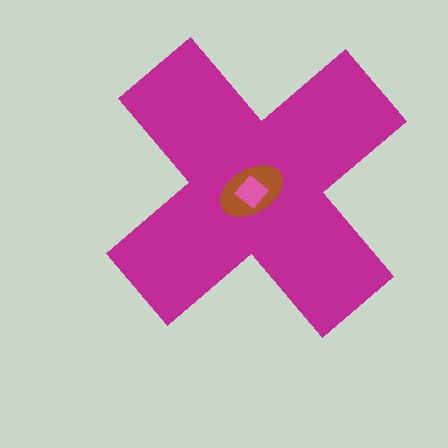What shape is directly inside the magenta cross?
The brown ellipse.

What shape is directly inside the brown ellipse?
The pink diamond.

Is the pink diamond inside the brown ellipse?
Yes.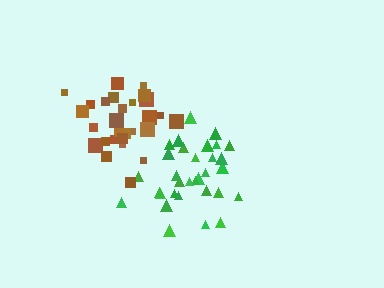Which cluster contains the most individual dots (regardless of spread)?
Green (32).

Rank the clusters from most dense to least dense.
brown, green.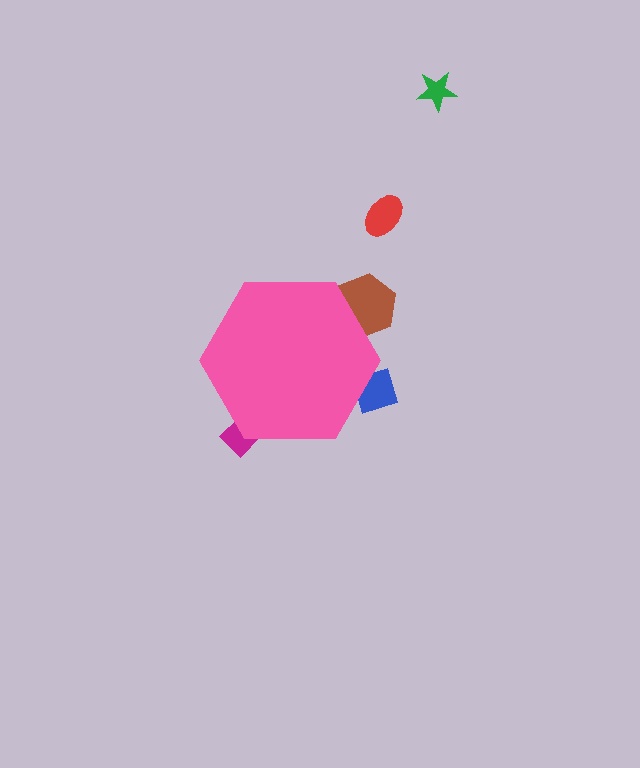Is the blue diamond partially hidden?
Yes, the blue diamond is partially hidden behind the pink hexagon.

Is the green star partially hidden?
No, the green star is fully visible.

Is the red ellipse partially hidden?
No, the red ellipse is fully visible.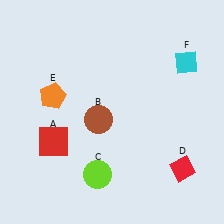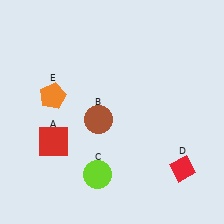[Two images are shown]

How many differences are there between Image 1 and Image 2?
There is 1 difference between the two images.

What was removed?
The cyan diamond (F) was removed in Image 2.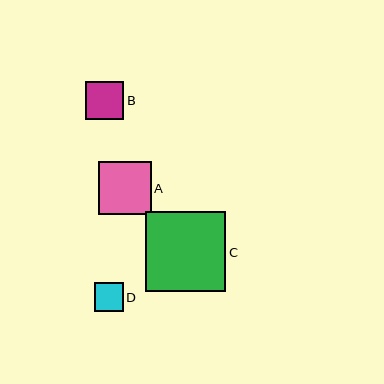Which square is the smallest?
Square D is the smallest with a size of approximately 29 pixels.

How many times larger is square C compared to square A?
Square C is approximately 1.5 times the size of square A.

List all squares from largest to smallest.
From largest to smallest: C, A, B, D.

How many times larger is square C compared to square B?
Square C is approximately 2.1 times the size of square B.